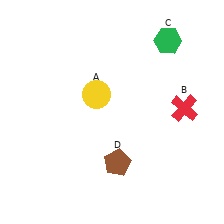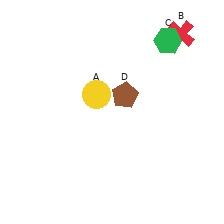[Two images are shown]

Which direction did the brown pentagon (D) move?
The brown pentagon (D) moved up.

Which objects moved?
The objects that moved are: the red cross (B), the brown pentagon (D).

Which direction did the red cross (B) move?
The red cross (B) moved up.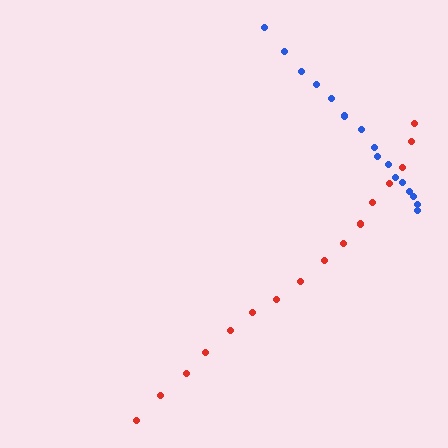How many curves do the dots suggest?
There are 2 distinct paths.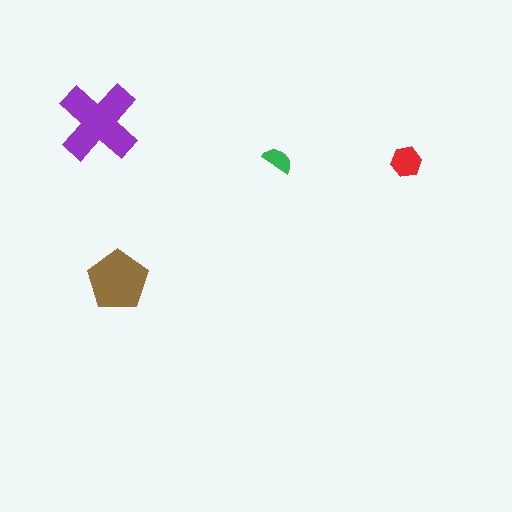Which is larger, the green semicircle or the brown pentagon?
The brown pentagon.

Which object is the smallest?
The green semicircle.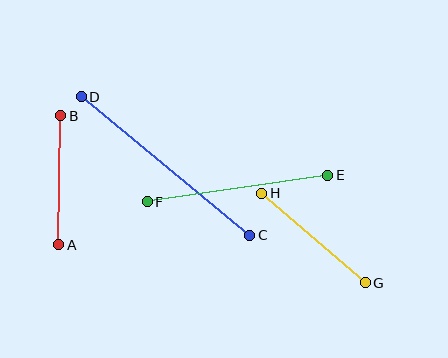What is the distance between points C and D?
The distance is approximately 218 pixels.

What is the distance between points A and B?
The distance is approximately 129 pixels.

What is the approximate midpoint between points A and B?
The midpoint is at approximately (60, 180) pixels.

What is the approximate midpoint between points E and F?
The midpoint is at approximately (238, 188) pixels.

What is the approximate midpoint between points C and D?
The midpoint is at approximately (166, 166) pixels.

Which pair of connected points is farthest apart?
Points C and D are farthest apart.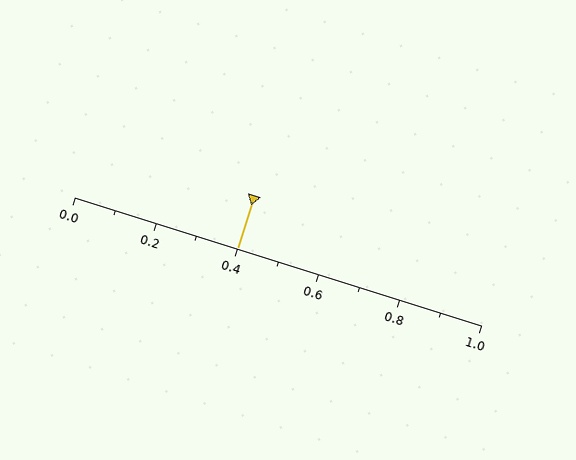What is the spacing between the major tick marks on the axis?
The major ticks are spaced 0.2 apart.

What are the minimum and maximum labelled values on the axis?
The axis runs from 0.0 to 1.0.